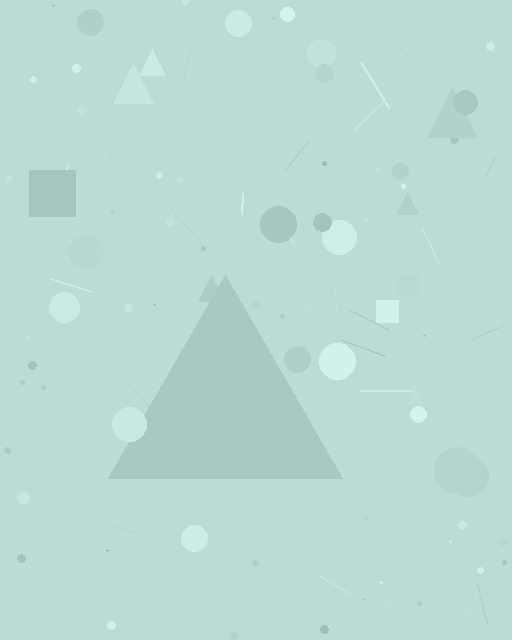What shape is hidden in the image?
A triangle is hidden in the image.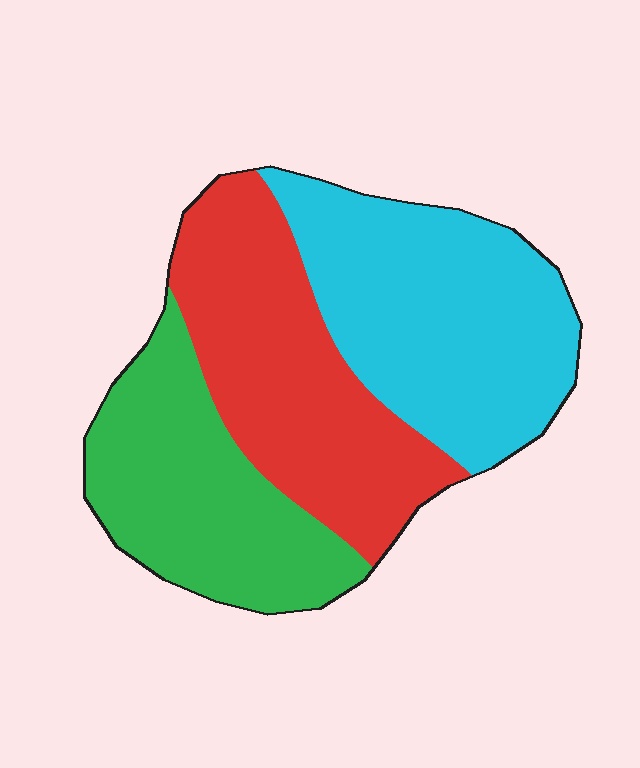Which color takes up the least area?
Green, at roughly 30%.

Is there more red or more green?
Red.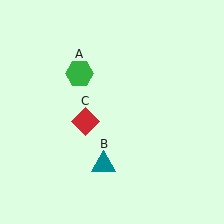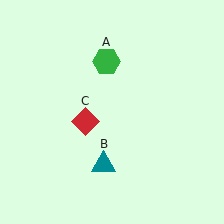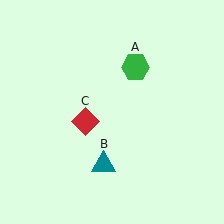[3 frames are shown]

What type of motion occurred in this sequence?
The green hexagon (object A) rotated clockwise around the center of the scene.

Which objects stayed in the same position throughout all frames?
Teal triangle (object B) and red diamond (object C) remained stationary.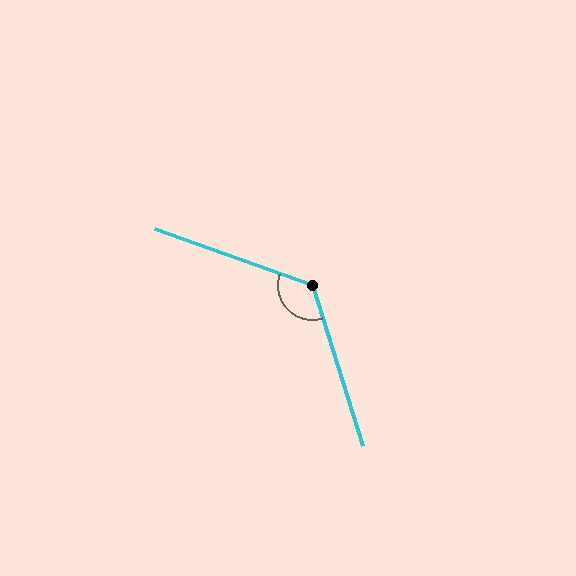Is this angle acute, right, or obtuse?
It is obtuse.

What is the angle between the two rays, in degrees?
Approximately 127 degrees.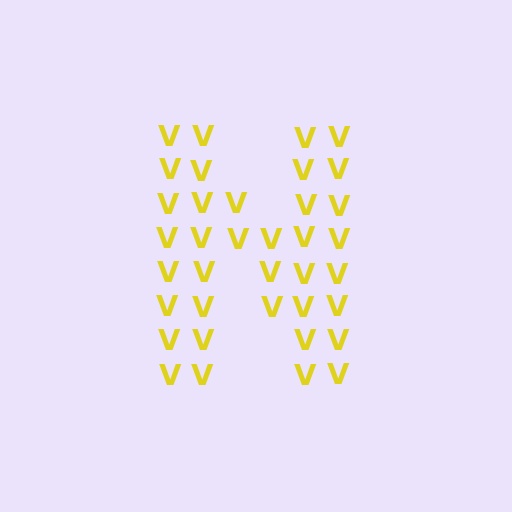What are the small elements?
The small elements are letter V's.